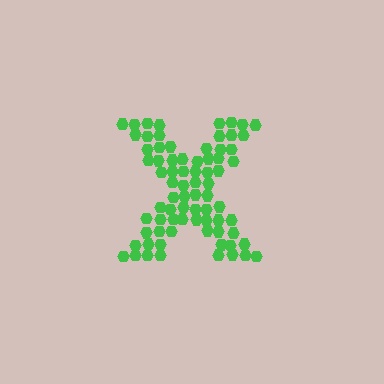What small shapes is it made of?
It is made of small hexagons.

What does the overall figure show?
The overall figure shows the letter X.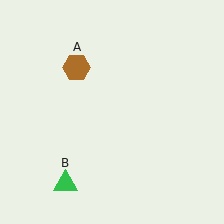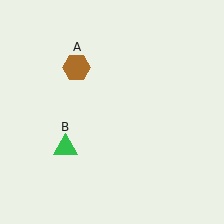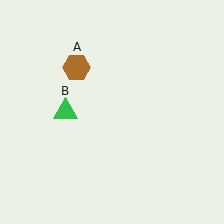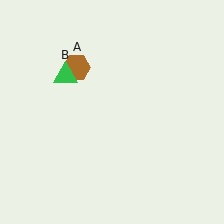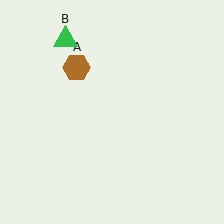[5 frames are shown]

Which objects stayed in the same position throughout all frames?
Brown hexagon (object A) remained stationary.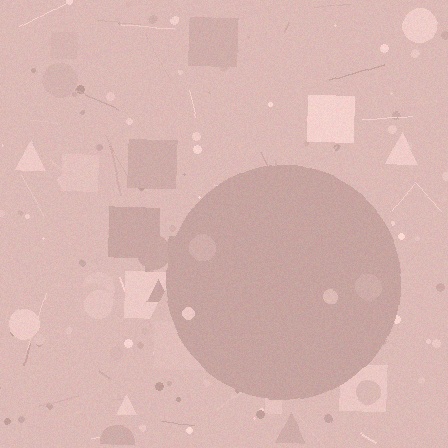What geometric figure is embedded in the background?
A circle is embedded in the background.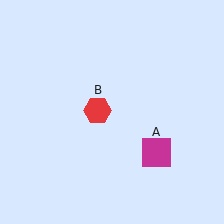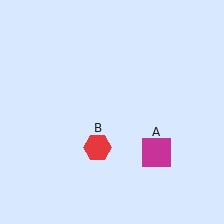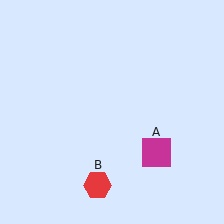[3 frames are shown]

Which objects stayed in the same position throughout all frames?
Magenta square (object A) remained stationary.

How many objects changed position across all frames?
1 object changed position: red hexagon (object B).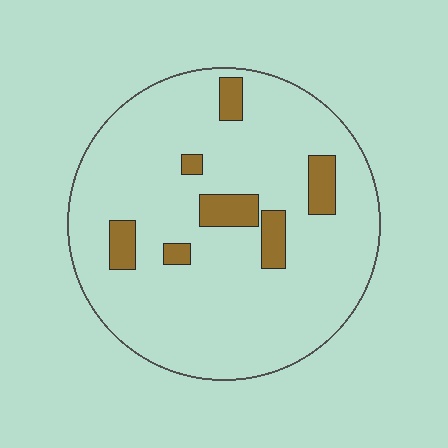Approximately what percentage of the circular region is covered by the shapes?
Approximately 10%.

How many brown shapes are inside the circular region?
7.